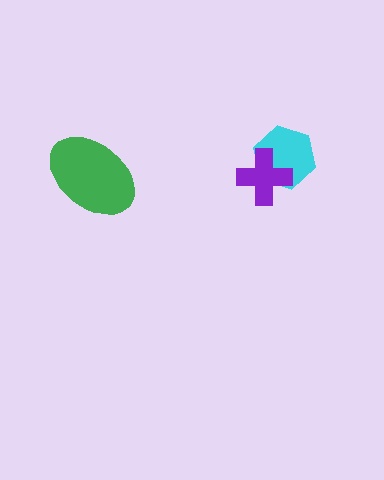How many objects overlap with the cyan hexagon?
1 object overlaps with the cyan hexagon.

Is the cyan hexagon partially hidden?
Yes, it is partially covered by another shape.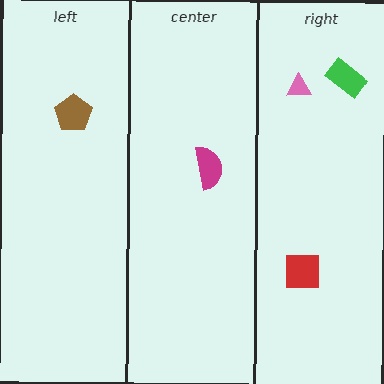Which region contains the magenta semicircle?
The center region.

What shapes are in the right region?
The green rectangle, the pink triangle, the red square.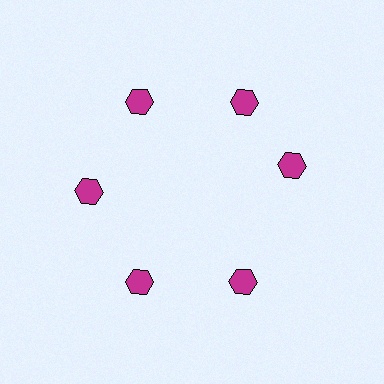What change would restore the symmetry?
The symmetry would be restored by rotating it back into even spacing with its neighbors so that all 6 hexagons sit at equal angles and equal distance from the center.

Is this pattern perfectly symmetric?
No. The 6 magenta hexagons are arranged in a ring, but one element near the 3 o'clock position is rotated out of alignment along the ring, breaking the 6-fold rotational symmetry.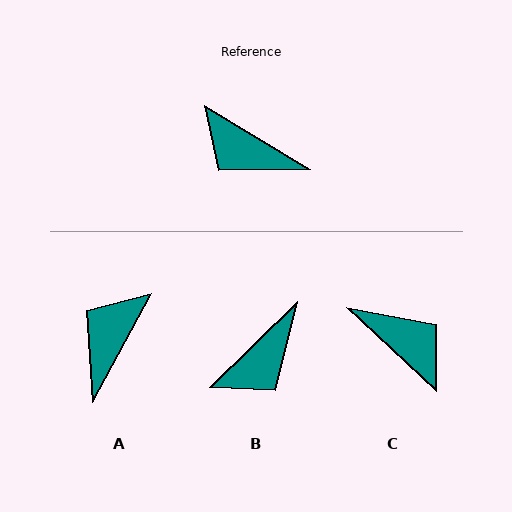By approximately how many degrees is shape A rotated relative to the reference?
Approximately 87 degrees clockwise.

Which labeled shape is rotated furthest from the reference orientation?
C, about 169 degrees away.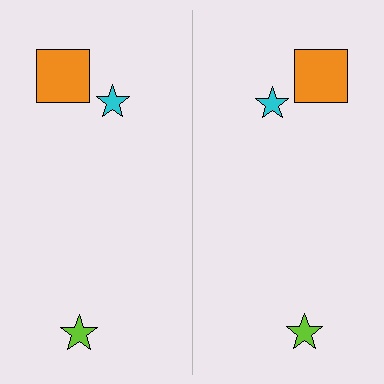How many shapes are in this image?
There are 6 shapes in this image.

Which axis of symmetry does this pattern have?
The pattern has a vertical axis of symmetry running through the center of the image.